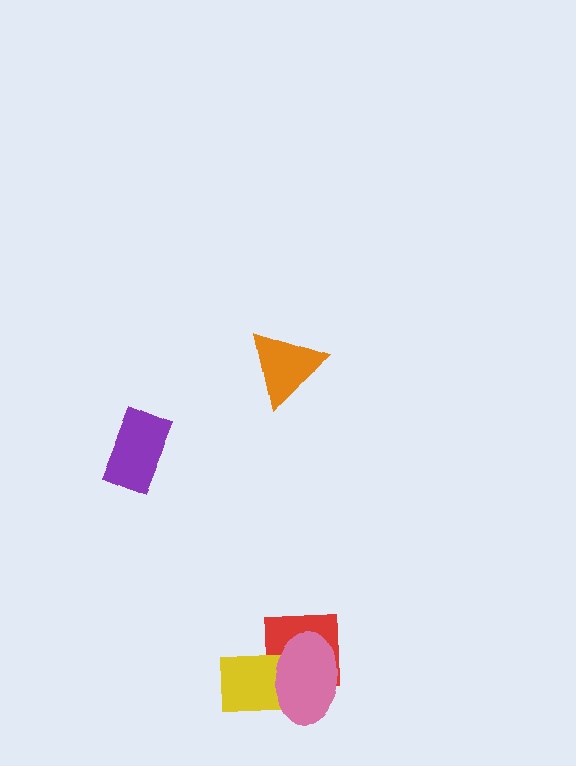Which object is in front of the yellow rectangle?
The pink ellipse is in front of the yellow rectangle.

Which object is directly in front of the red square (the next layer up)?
The yellow rectangle is directly in front of the red square.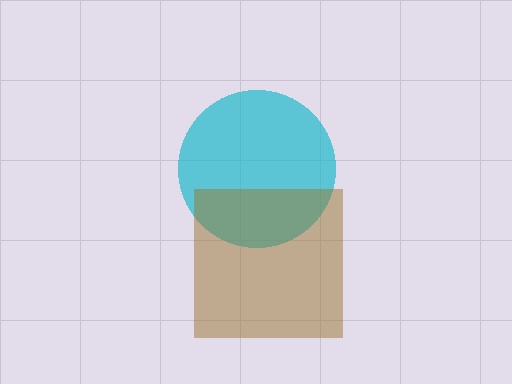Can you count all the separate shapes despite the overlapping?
Yes, there are 2 separate shapes.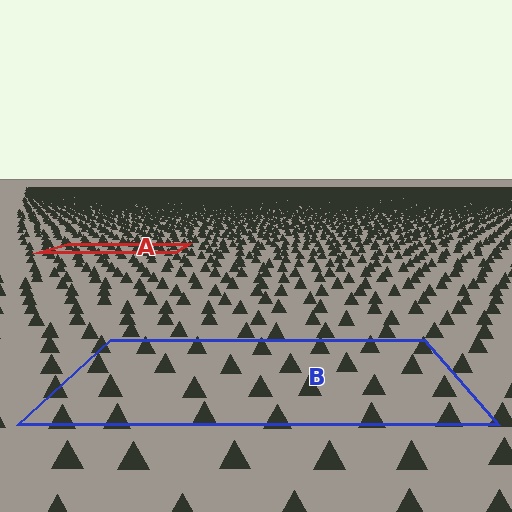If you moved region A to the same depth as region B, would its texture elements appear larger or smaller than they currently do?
They would appear larger. At a closer depth, the same texture elements are projected at a bigger on-screen size.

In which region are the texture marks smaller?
The texture marks are smaller in region A, because it is farther away.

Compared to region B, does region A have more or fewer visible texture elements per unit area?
Region A has more texture elements per unit area — they are packed more densely because it is farther away.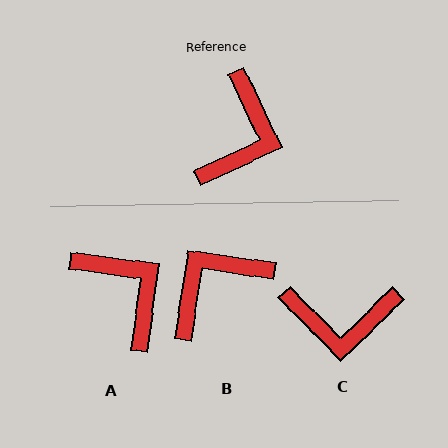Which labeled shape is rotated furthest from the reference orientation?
B, about 146 degrees away.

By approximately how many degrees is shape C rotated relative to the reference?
Approximately 71 degrees clockwise.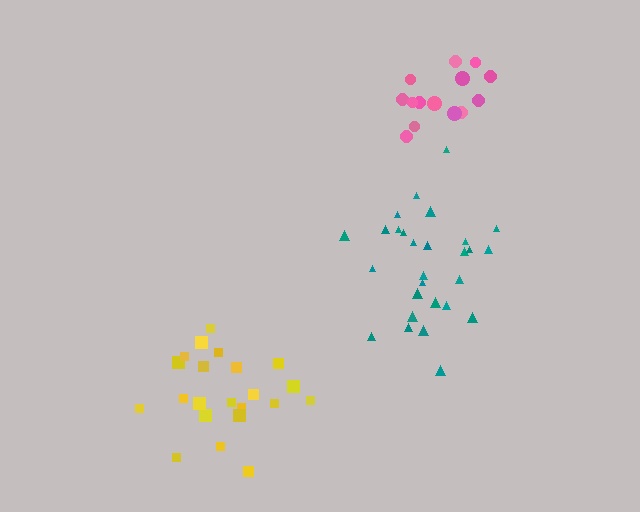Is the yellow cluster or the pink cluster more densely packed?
Pink.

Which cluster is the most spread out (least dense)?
Teal.